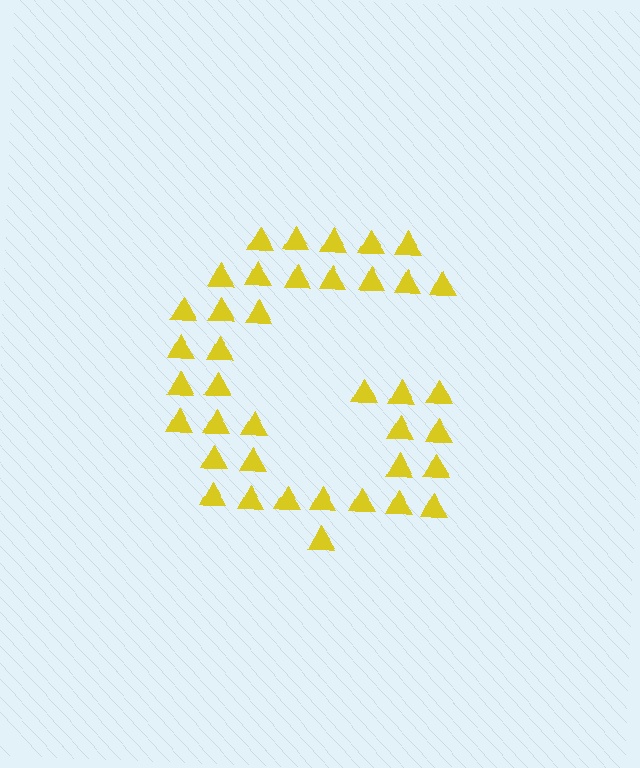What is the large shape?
The large shape is the letter G.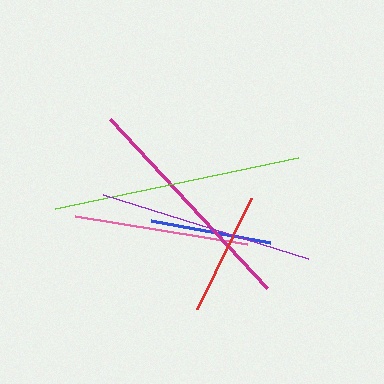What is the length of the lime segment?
The lime segment is approximately 248 pixels long.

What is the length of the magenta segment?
The magenta segment is approximately 230 pixels long.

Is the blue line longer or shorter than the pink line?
The pink line is longer than the blue line.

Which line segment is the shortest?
The blue line is the shortest at approximately 121 pixels.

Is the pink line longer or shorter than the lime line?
The lime line is longer than the pink line.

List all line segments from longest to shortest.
From longest to shortest: lime, magenta, purple, pink, red, blue.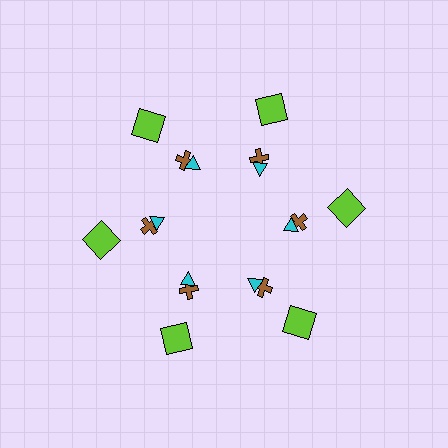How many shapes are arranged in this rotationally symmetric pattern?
There are 18 shapes, arranged in 6 groups of 3.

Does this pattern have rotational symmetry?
Yes, this pattern has 6-fold rotational symmetry. It looks the same after rotating 60 degrees around the center.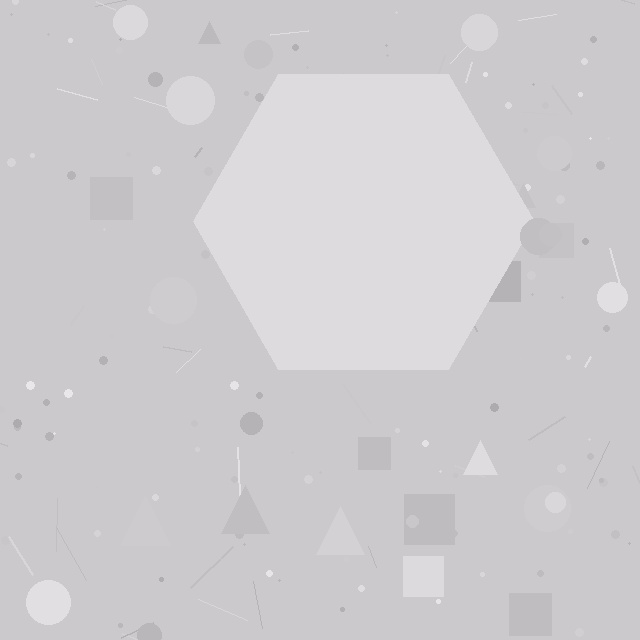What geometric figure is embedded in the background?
A hexagon is embedded in the background.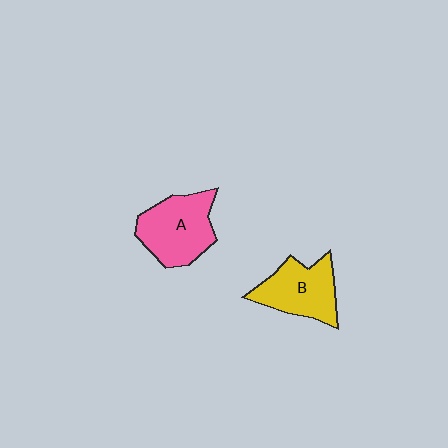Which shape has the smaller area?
Shape B (yellow).